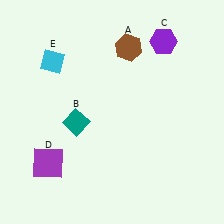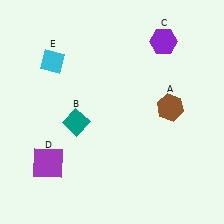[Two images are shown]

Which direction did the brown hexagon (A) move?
The brown hexagon (A) moved down.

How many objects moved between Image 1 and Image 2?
1 object moved between the two images.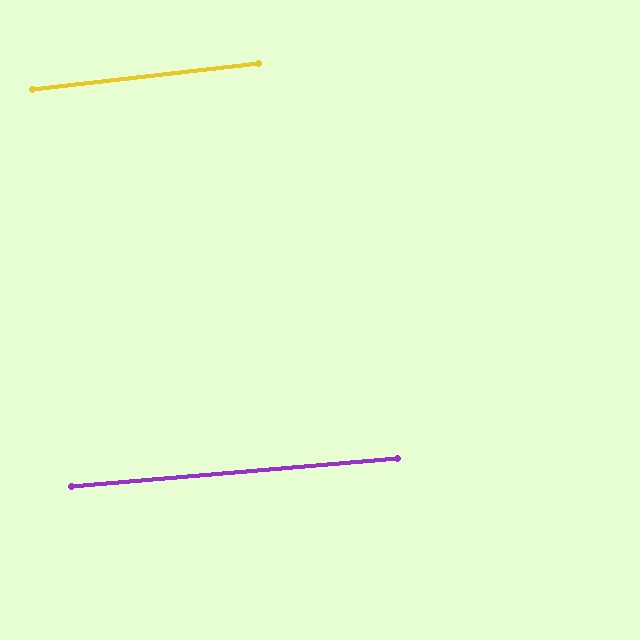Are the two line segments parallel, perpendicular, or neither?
Parallel — their directions differ by only 1.7°.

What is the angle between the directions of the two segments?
Approximately 2 degrees.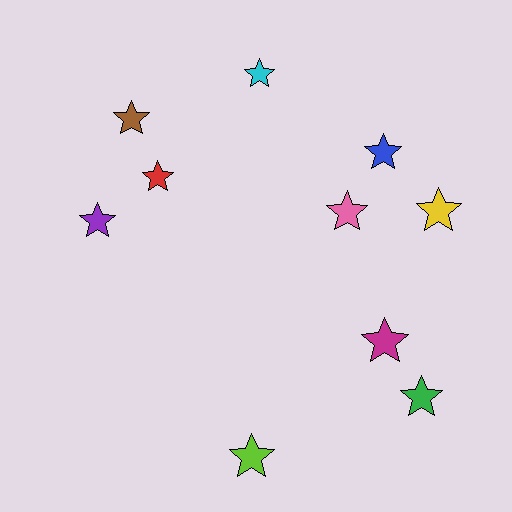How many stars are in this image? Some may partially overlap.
There are 10 stars.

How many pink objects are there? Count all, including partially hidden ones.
There is 1 pink object.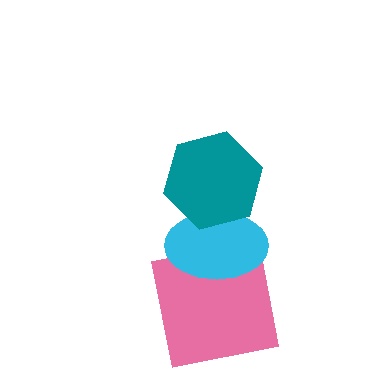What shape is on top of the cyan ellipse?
The teal hexagon is on top of the cyan ellipse.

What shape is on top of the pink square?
The cyan ellipse is on top of the pink square.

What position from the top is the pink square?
The pink square is 3rd from the top.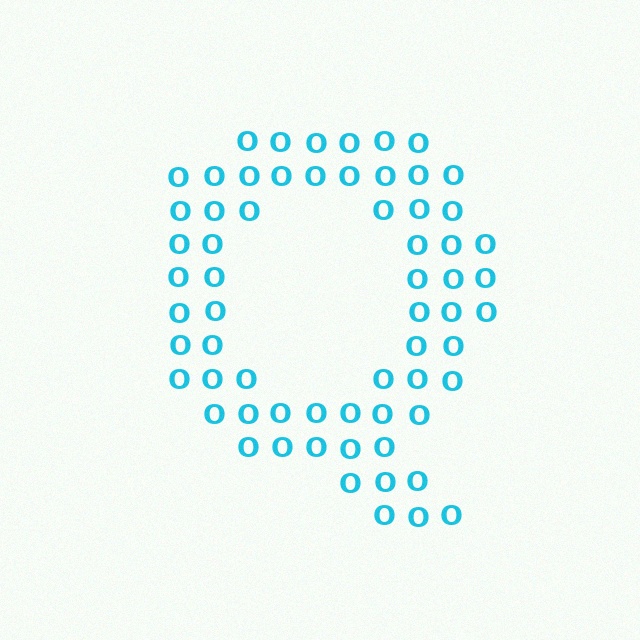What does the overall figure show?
The overall figure shows the letter Q.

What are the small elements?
The small elements are letter O's.